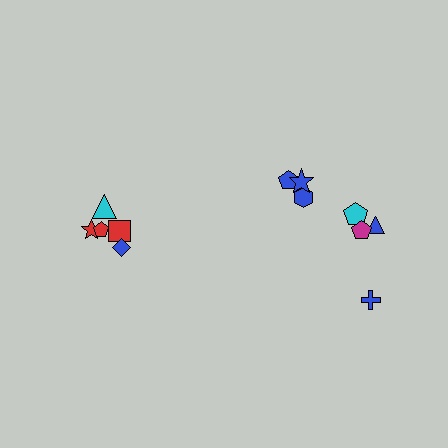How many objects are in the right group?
There are 7 objects.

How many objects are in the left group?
There are 5 objects.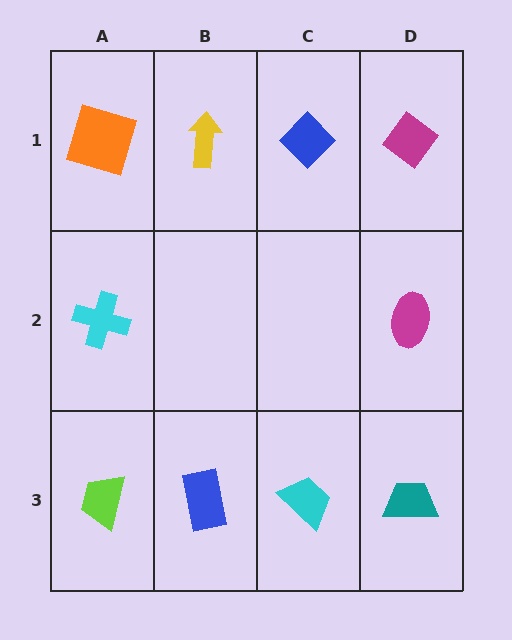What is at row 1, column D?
A magenta diamond.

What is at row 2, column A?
A cyan cross.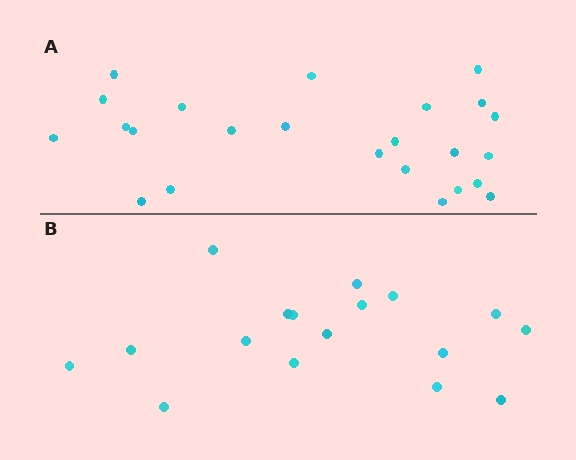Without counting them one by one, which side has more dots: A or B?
Region A (the top region) has more dots.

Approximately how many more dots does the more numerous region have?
Region A has roughly 8 or so more dots than region B.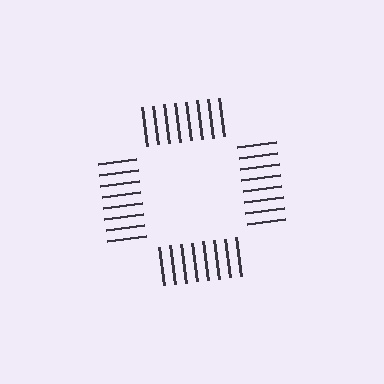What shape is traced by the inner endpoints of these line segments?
An illusory square — the line segments terminate on its edges but no continuous stroke is drawn.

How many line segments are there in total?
32 — 8 along each of the 4 edges.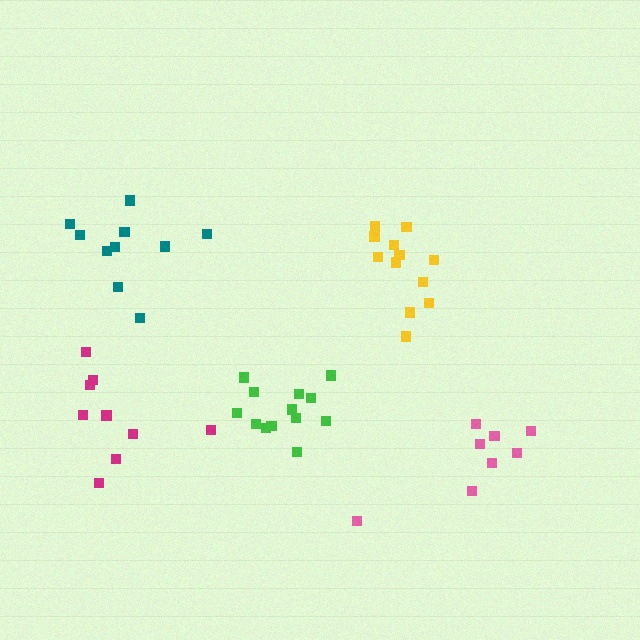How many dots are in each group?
Group 1: 8 dots, Group 2: 10 dots, Group 3: 12 dots, Group 4: 9 dots, Group 5: 13 dots (52 total).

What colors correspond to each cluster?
The clusters are colored: pink, teal, yellow, magenta, green.